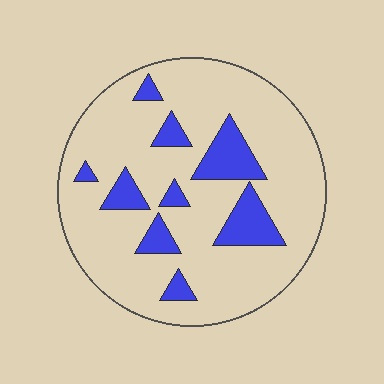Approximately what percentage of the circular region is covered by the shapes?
Approximately 20%.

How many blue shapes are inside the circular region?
9.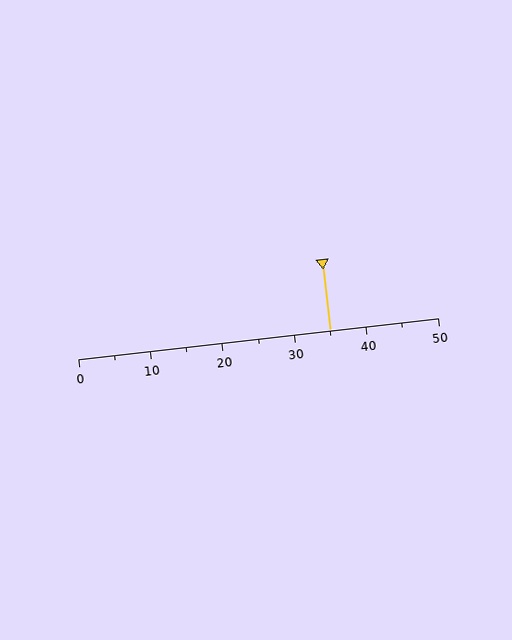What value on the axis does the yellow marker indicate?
The marker indicates approximately 35.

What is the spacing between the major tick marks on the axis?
The major ticks are spaced 10 apart.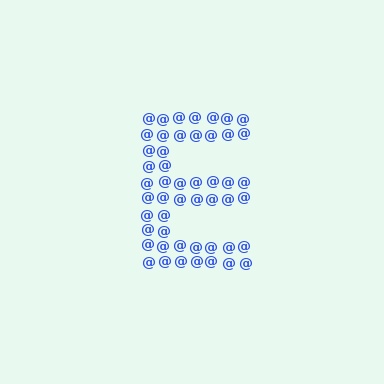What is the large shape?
The large shape is the letter E.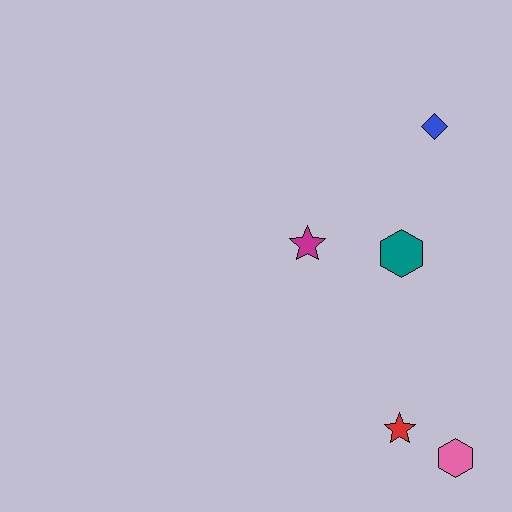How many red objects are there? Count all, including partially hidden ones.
There is 1 red object.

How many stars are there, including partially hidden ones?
There are 2 stars.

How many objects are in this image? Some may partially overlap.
There are 5 objects.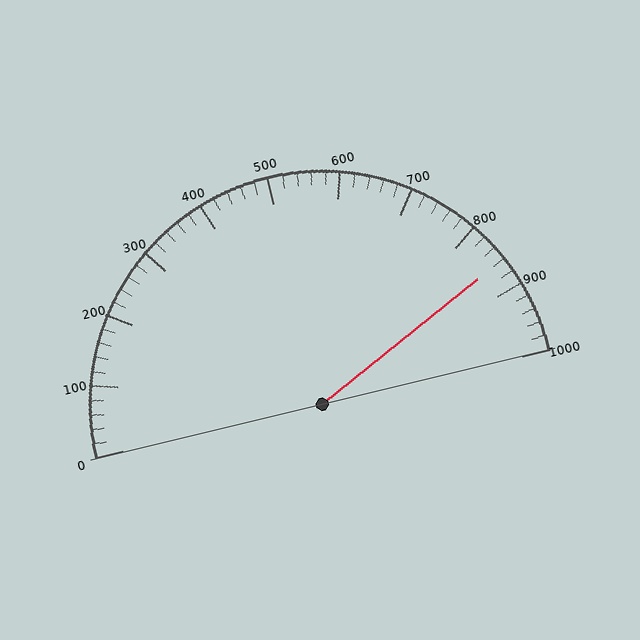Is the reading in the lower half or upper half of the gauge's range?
The reading is in the upper half of the range (0 to 1000).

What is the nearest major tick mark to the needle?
The nearest major tick mark is 900.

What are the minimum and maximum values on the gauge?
The gauge ranges from 0 to 1000.